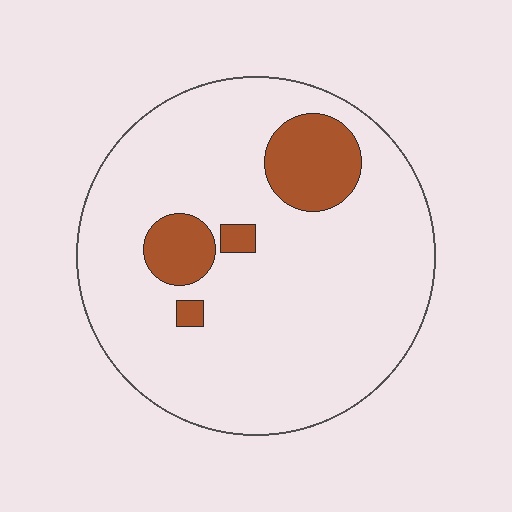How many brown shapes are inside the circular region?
4.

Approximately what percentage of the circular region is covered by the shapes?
Approximately 15%.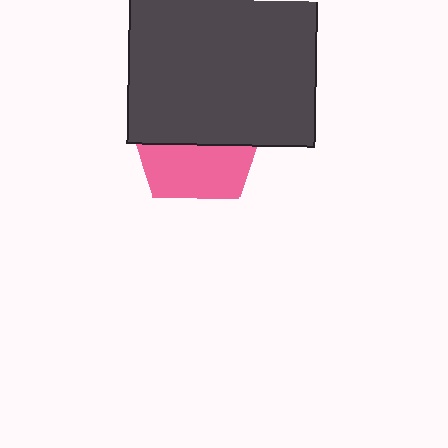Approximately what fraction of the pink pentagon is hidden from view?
Roughly 57% of the pink pentagon is hidden behind the dark gray square.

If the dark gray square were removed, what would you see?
You would see the complete pink pentagon.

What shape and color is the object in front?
The object in front is a dark gray square.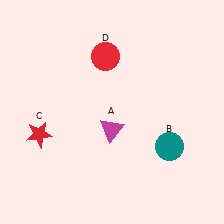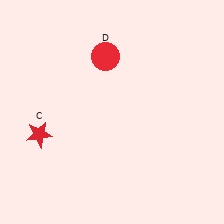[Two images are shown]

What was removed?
The teal circle (B), the magenta triangle (A) were removed in Image 2.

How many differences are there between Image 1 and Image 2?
There are 2 differences between the two images.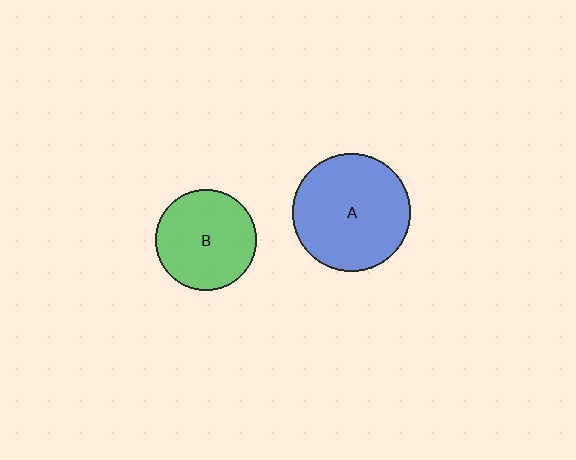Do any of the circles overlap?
No, none of the circles overlap.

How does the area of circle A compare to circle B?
Approximately 1.4 times.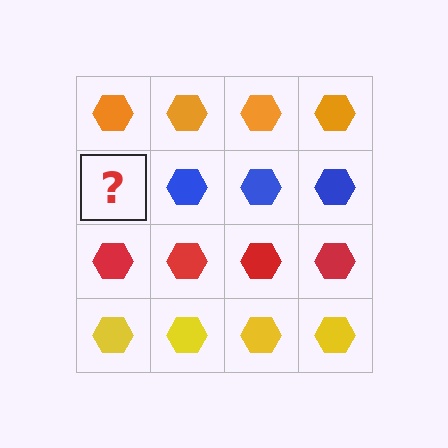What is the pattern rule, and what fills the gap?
The rule is that each row has a consistent color. The gap should be filled with a blue hexagon.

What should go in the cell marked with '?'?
The missing cell should contain a blue hexagon.